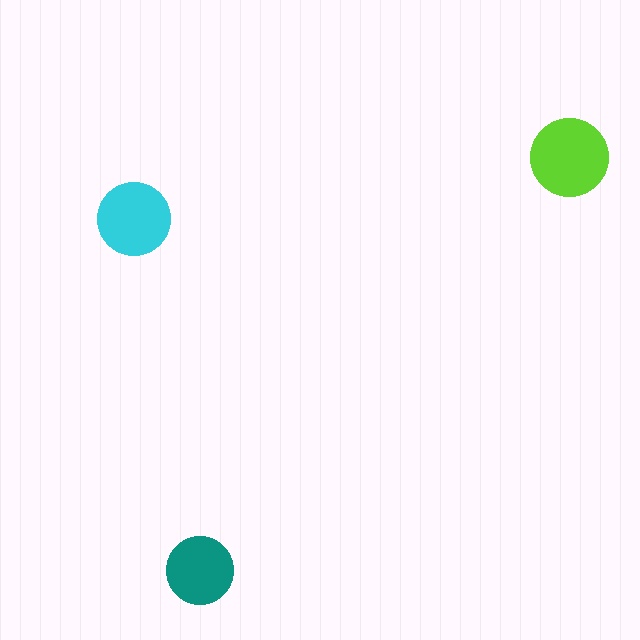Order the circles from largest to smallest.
the lime one, the cyan one, the teal one.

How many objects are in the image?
There are 3 objects in the image.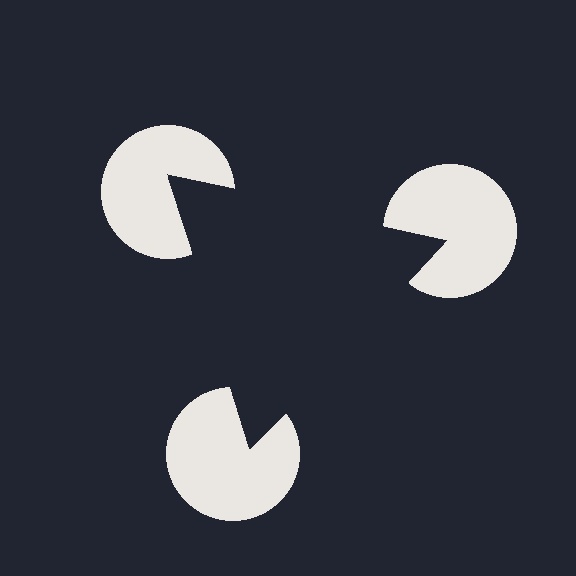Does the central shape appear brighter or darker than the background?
It typically appears slightly darker than the background, even though no actual brightness change is drawn.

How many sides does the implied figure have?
3 sides.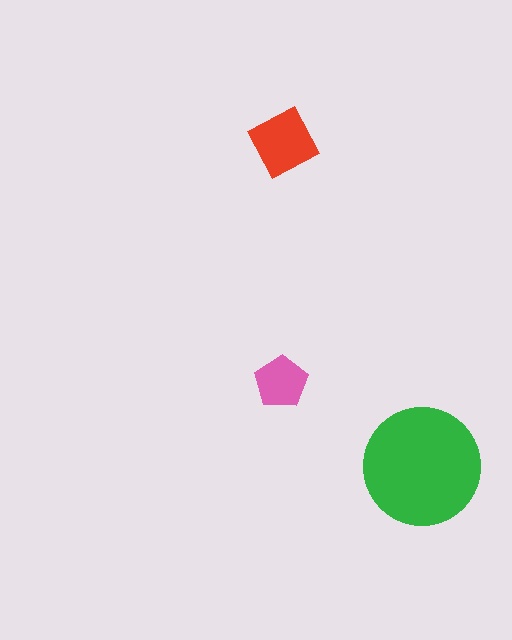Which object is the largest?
The green circle.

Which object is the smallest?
The pink pentagon.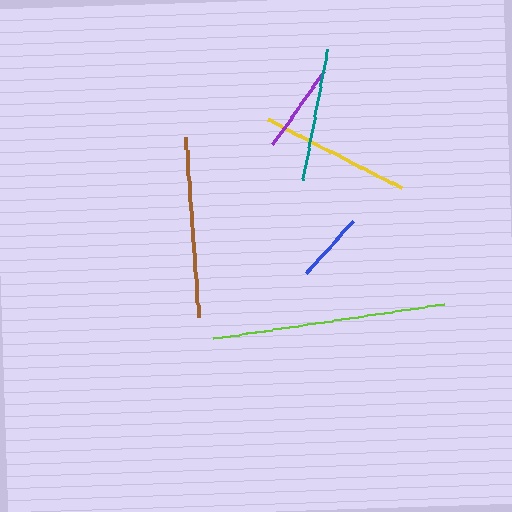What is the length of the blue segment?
The blue segment is approximately 71 pixels long.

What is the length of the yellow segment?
The yellow segment is approximately 152 pixels long.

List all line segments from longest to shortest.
From longest to shortest: lime, brown, yellow, teal, purple, blue.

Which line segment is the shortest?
The blue line is the shortest at approximately 71 pixels.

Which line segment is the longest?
The lime line is the longest at approximately 234 pixels.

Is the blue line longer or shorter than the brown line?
The brown line is longer than the blue line.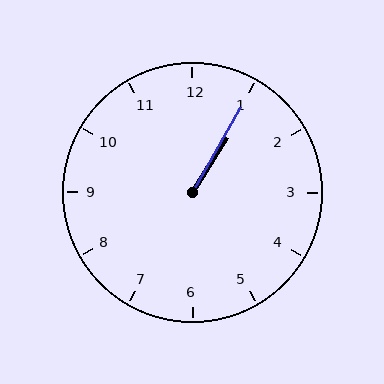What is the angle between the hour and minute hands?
Approximately 2 degrees.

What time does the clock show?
1:05.